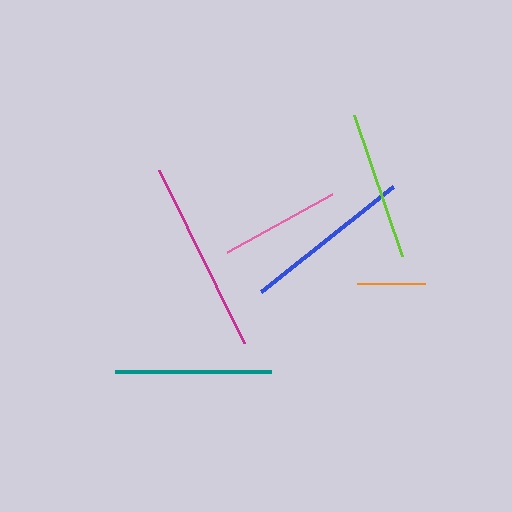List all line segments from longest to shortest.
From longest to shortest: magenta, blue, teal, lime, pink, orange.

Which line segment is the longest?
The magenta line is the longest at approximately 193 pixels.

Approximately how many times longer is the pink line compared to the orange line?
The pink line is approximately 1.8 times the length of the orange line.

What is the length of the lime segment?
The lime segment is approximately 149 pixels long.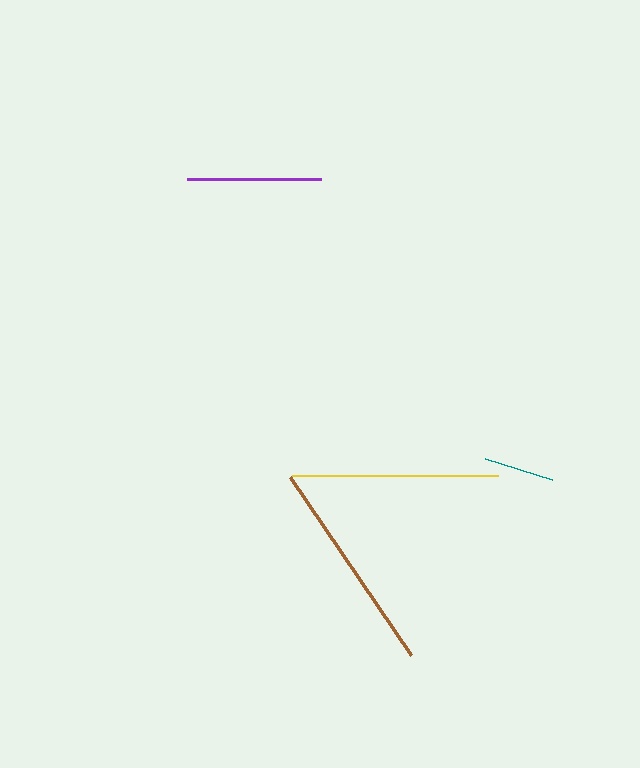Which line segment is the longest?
The brown line is the longest at approximately 216 pixels.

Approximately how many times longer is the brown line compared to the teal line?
The brown line is approximately 3.1 times the length of the teal line.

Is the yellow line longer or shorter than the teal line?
The yellow line is longer than the teal line.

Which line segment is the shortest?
The teal line is the shortest at approximately 69 pixels.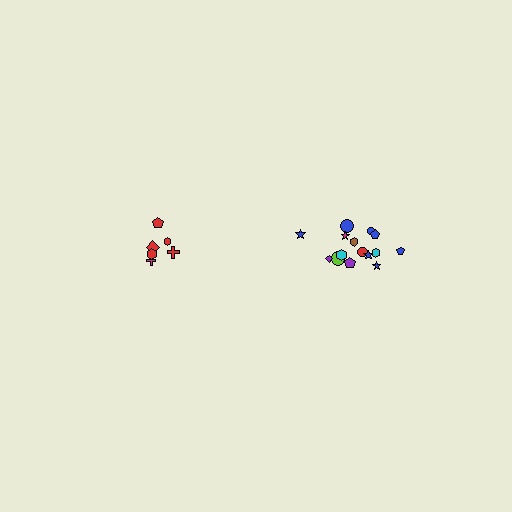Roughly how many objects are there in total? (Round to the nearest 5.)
Roughly 20 objects in total.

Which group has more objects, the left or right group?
The right group.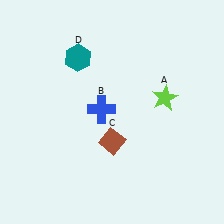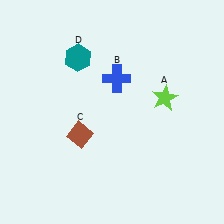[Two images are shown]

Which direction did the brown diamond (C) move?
The brown diamond (C) moved left.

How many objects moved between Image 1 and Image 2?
2 objects moved between the two images.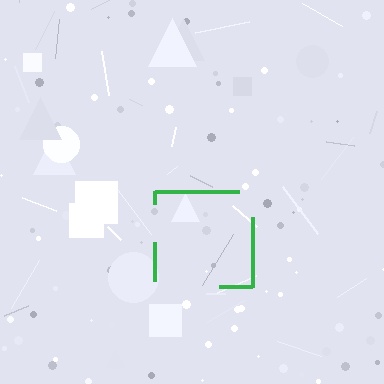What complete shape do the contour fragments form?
The contour fragments form a square.